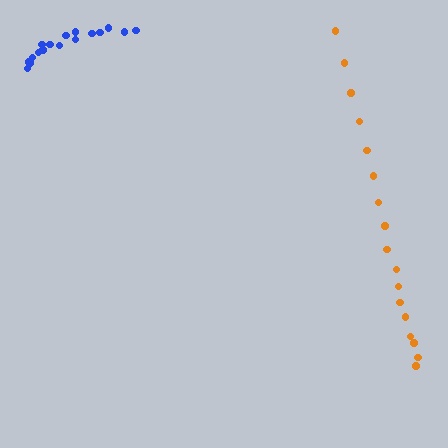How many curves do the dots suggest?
There are 2 distinct paths.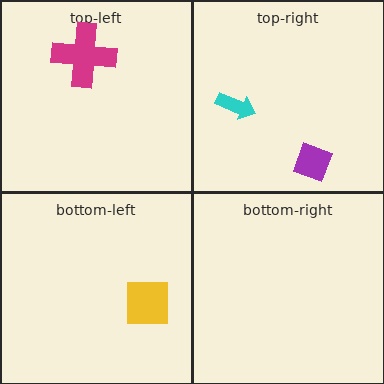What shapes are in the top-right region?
The cyan arrow, the purple diamond.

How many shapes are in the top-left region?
1.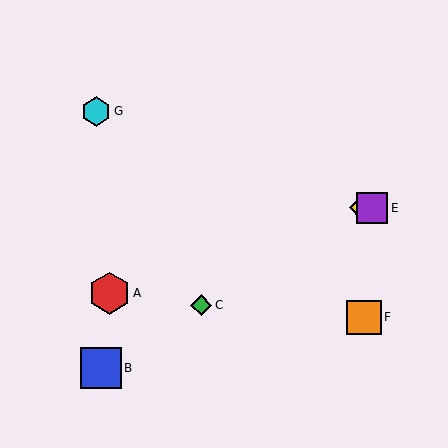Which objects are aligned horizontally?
Objects D, E are aligned horizontally.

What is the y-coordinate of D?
Object D is at y≈208.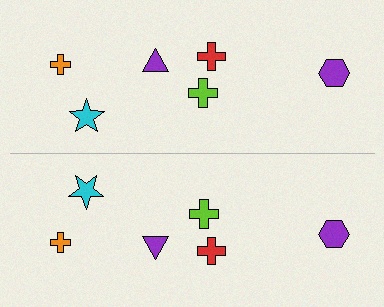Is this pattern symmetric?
Yes, this pattern has bilateral (reflection) symmetry.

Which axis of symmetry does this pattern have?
The pattern has a horizontal axis of symmetry running through the center of the image.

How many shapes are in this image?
There are 12 shapes in this image.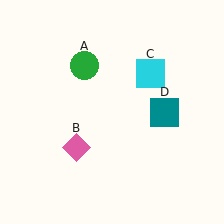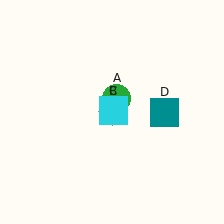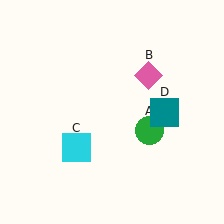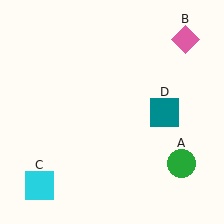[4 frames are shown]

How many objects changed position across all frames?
3 objects changed position: green circle (object A), pink diamond (object B), cyan square (object C).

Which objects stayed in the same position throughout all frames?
Teal square (object D) remained stationary.